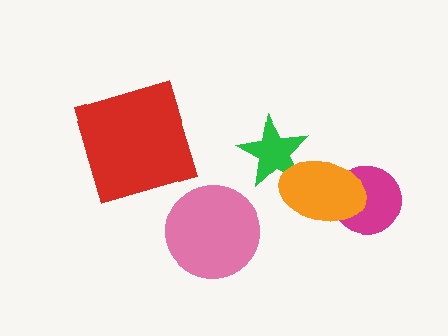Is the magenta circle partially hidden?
Yes, it is partially covered by another shape.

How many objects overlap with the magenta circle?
1 object overlaps with the magenta circle.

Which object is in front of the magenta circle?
The orange ellipse is in front of the magenta circle.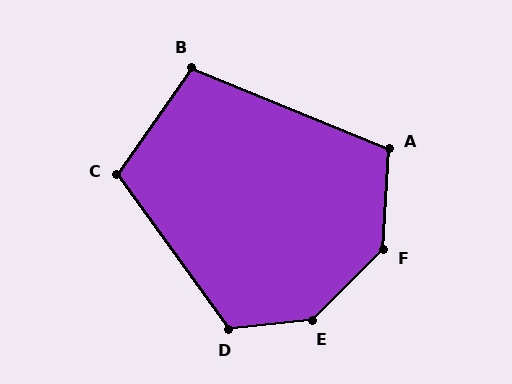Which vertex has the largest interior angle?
E, at approximately 141 degrees.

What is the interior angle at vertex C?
Approximately 109 degrees (obtuse).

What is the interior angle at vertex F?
Approximately 138 degrees (obtuse).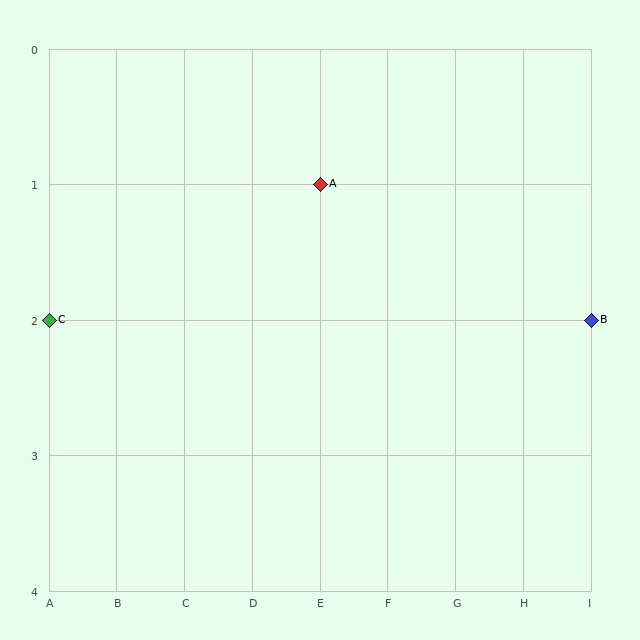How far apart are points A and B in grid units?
Points A and B are 4 columns and 1 row apart (about 4.1 grid units diagonally).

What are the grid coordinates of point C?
Point C is at grid coordinates (A, 2).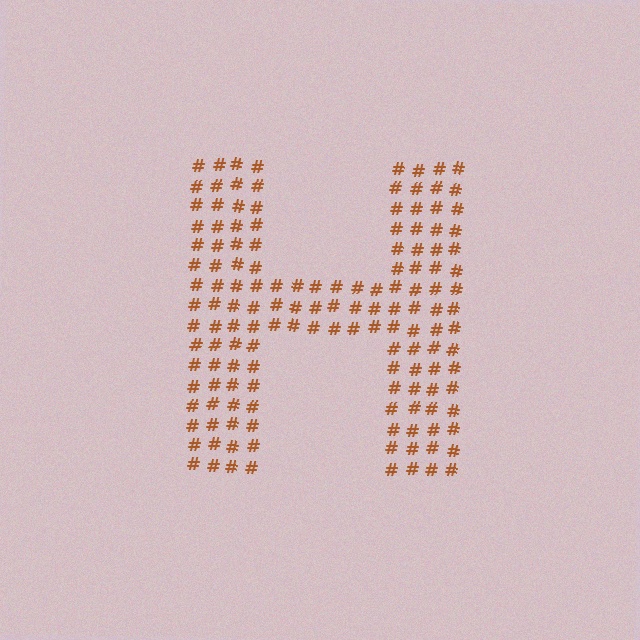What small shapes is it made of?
It is made of small hash symbols.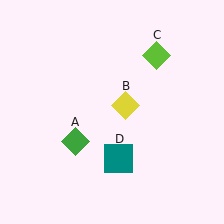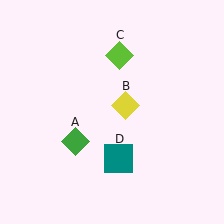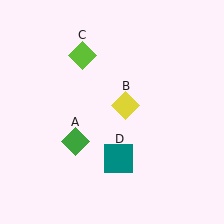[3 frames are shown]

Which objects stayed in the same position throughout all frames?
Green diamond (object A) and yellow diamond (object B) and teal square (object D) remained stationary.